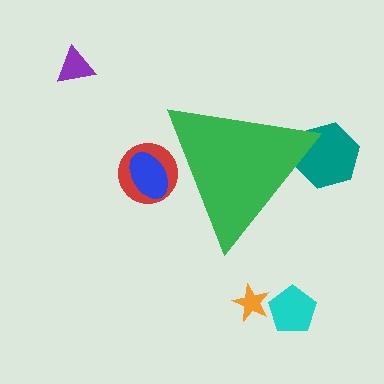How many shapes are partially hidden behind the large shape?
3 shapes are partially hidden.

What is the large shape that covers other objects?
A green triangle.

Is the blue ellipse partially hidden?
Yes, the blue ellipse is partially hidden behind the green triangle.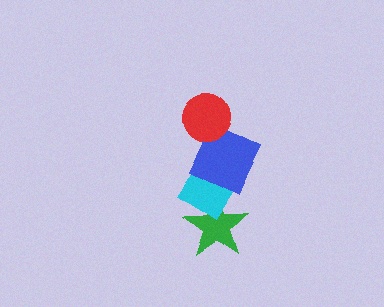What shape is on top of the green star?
The cyan diamond is on top of the green star.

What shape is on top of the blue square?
The red circle is on top of the blue square.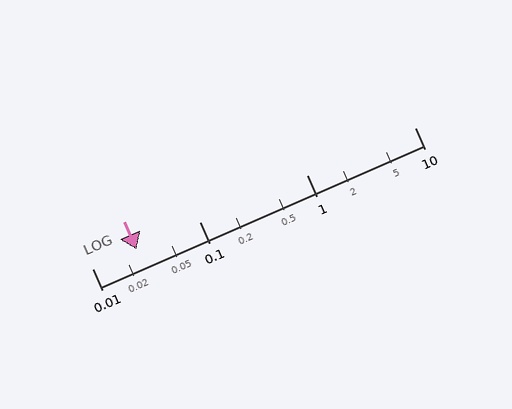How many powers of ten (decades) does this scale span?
The scale spans 3 decades, from 0.01 to 10.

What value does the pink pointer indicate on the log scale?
The pointer indicates approximately 0.026.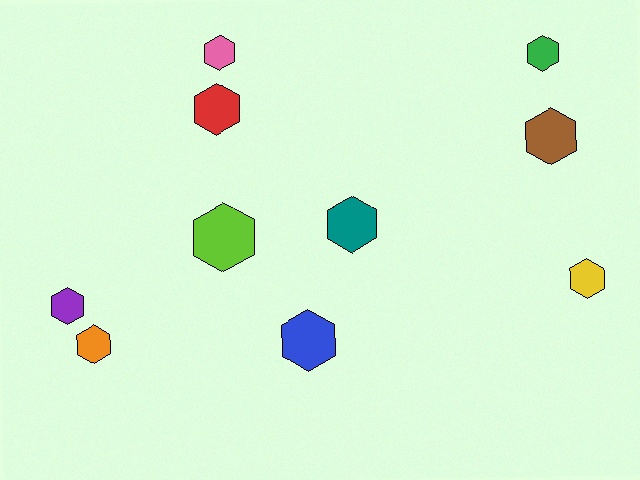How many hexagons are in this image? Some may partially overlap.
There are 10 hexagons.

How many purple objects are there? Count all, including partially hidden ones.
There is 1 purple object.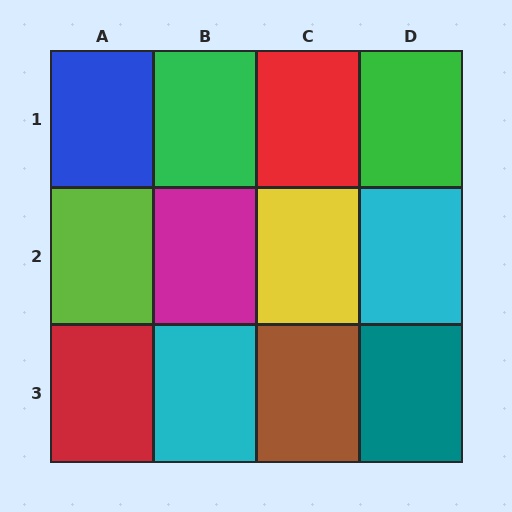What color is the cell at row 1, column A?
Blue.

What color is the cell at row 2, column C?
Yellow.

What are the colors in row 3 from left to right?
Red, cyan, brown, teal.